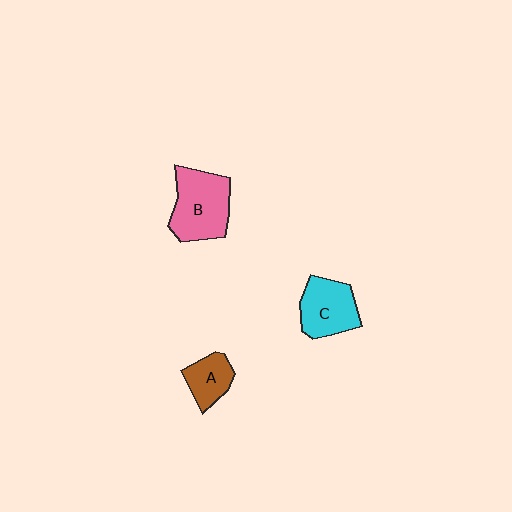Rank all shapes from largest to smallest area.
From largest to smallest: B (pink), C (cyan), A (brown).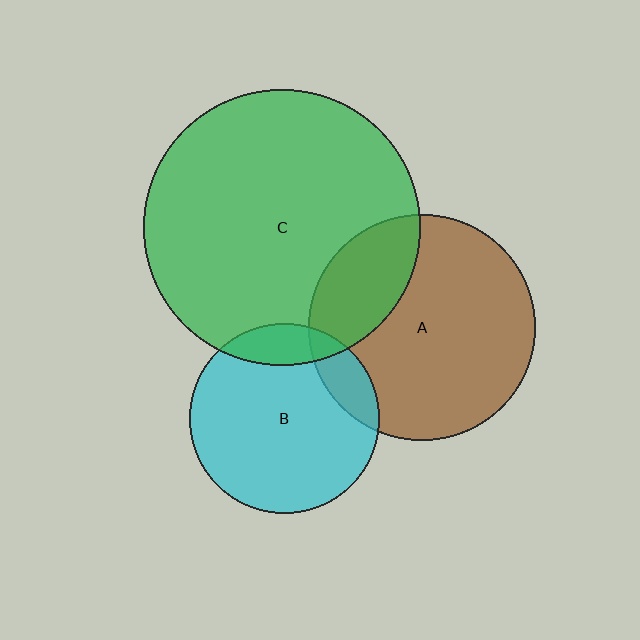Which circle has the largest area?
Circle C (green).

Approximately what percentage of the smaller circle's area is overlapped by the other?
Approximately 15%.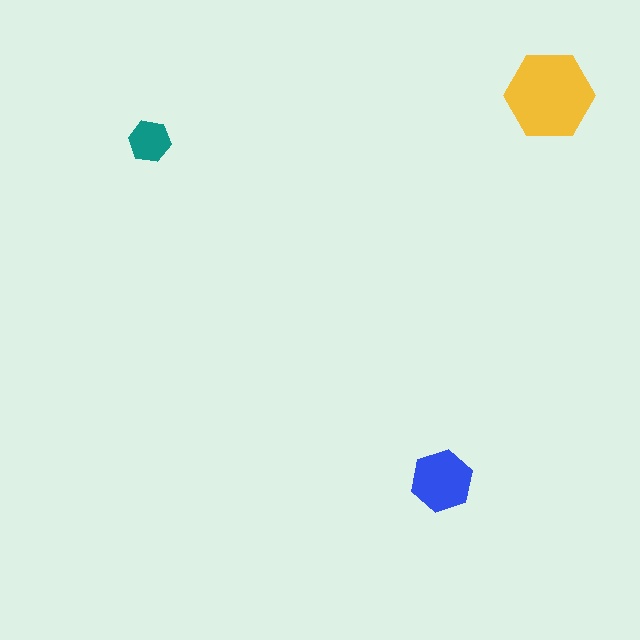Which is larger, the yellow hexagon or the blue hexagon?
The yellow one.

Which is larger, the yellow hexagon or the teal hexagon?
The yellow one.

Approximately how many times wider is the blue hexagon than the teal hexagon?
About 1.5 times wider.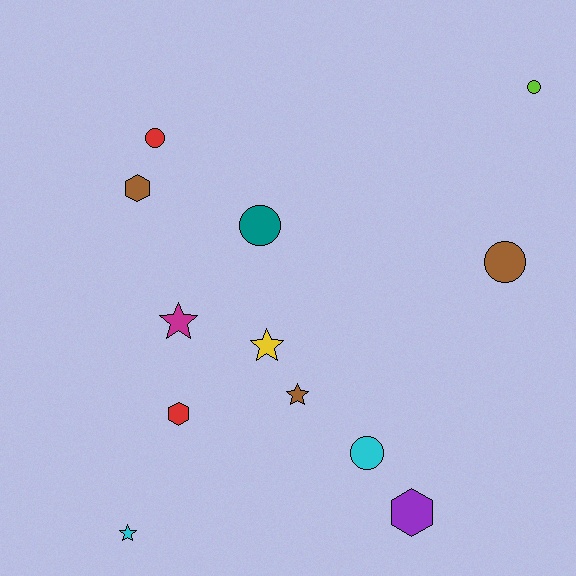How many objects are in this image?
There are 12 objects.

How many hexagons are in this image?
There are 3 hexagons.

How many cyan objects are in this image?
There are 2 cyan objects.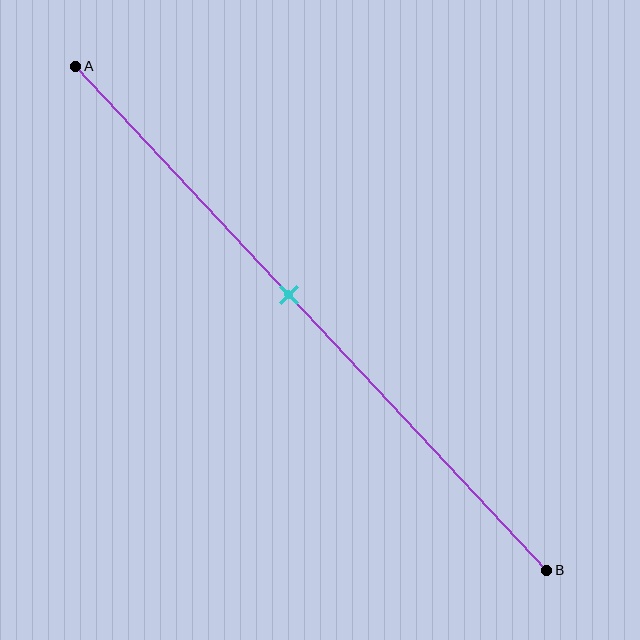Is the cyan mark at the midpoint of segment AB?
No, the mark is at about 45% from A, not at the 50% midpoint.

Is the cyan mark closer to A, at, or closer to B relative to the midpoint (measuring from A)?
The cyan mark is closer to point A than the midpoint of segment AB.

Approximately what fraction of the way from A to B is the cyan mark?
The cyan mark is approximately 45% of the way from A to B.